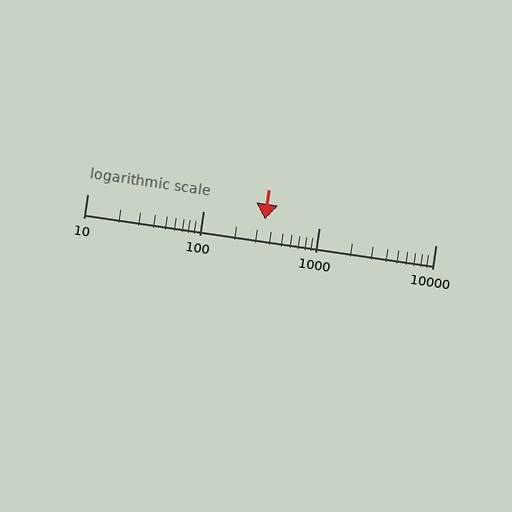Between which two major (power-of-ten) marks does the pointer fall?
The pointer is between 100 and 1000.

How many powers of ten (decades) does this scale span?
The scale spans 3 decades, from 10 to 10000.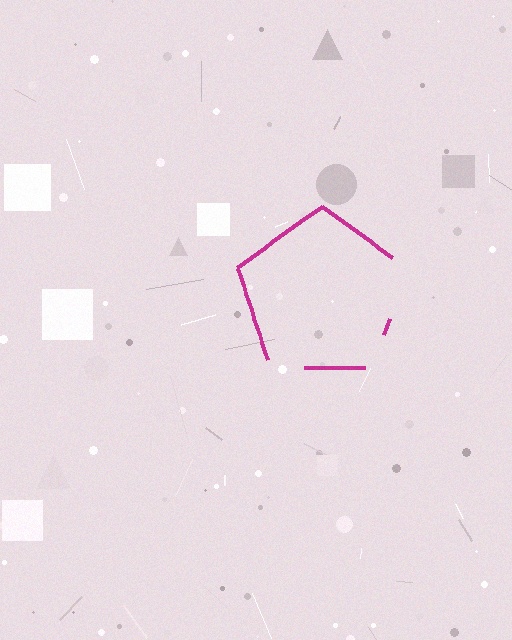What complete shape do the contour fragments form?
The contour fragments form a pentagon.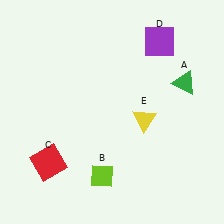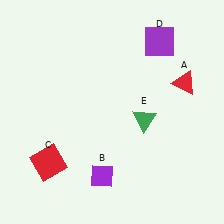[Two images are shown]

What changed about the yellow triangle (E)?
In Image 1, E is yellow. In Image 2, it changed to green.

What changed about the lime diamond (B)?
In Image 1, B is lime. In Image 2, it changed to purple.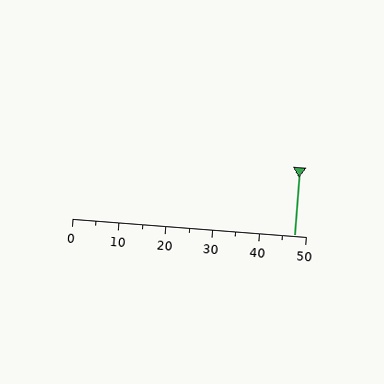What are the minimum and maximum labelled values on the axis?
The axis runs from 0 to 50.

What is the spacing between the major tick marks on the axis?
The major ticks are spaced 10 apart.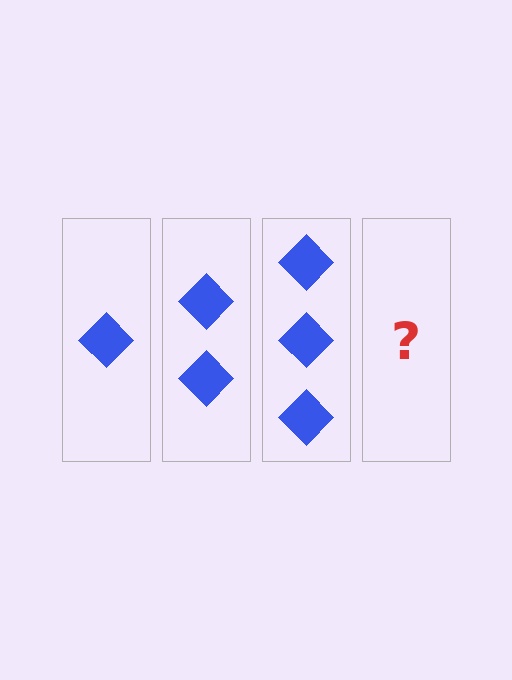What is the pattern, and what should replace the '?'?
The pattern is that each step adds one more diamond. The '?' should be 4 diamonds.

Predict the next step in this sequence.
The next step is 4 diamonds.